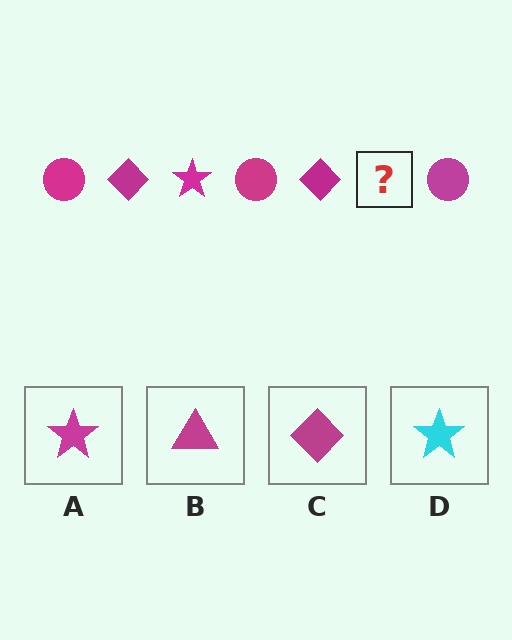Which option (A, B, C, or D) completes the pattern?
A.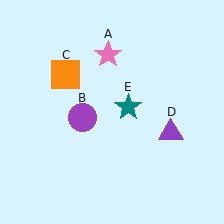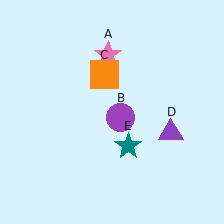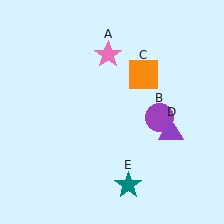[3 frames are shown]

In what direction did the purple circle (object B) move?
The purple circle (object B) moved right.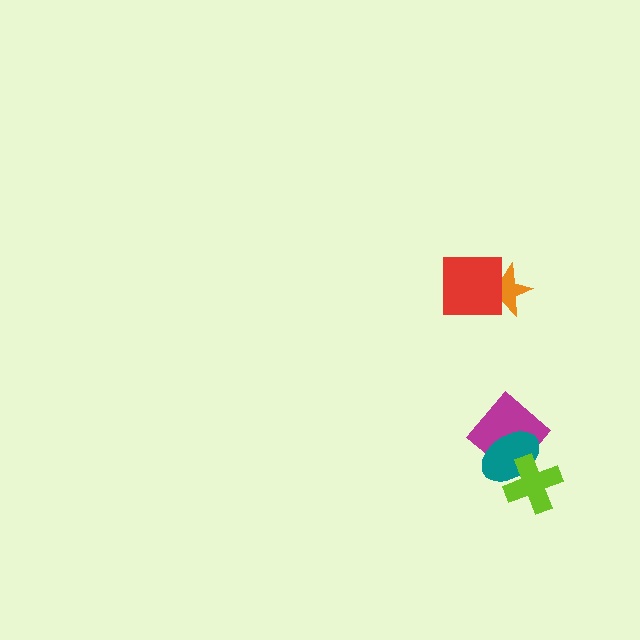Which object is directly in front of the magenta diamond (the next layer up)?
The teal ellipse is directly in front of the magenta diamond.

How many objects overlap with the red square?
1 object overlaps with the red square.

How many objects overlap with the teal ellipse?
2 objects overlap with the teal ellipse.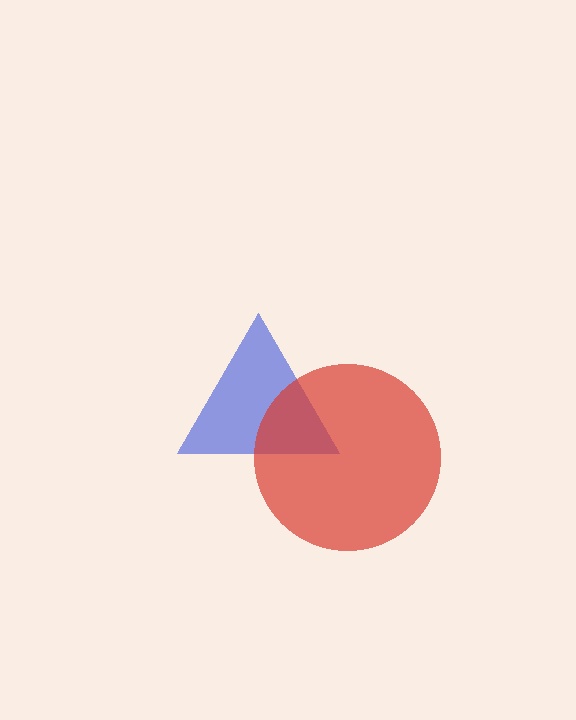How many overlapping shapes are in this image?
There are 2 overlapping shapes in the image.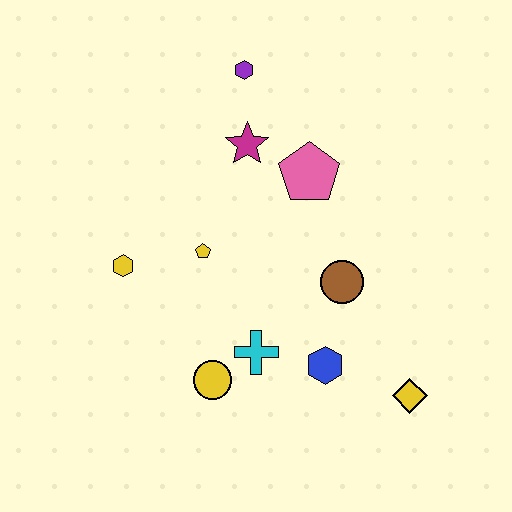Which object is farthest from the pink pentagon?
The yellow diamond is farthest from the pink pentagon.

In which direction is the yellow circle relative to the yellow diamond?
The yellow circle is to the left of the yellow diamond.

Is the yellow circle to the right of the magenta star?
No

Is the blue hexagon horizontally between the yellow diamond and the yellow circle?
Yes